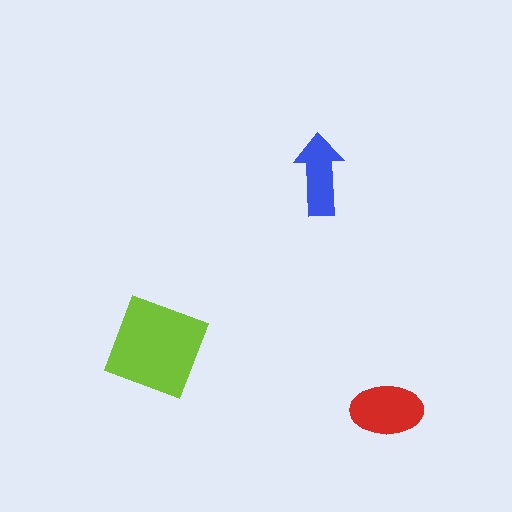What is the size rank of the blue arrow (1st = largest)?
3rd.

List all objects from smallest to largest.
The blue arrow, the red ellipse, the lime square.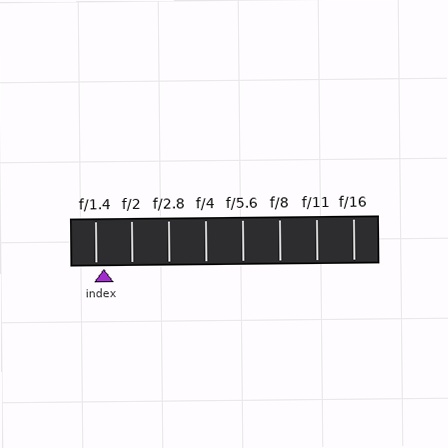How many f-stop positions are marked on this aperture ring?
There are 8 f-stop positions marked.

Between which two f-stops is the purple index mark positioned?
The index mark is between f/1.4 and f/2.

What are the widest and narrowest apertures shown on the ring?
The widest aperture shown is f/1.4 and the narrowest is f/16.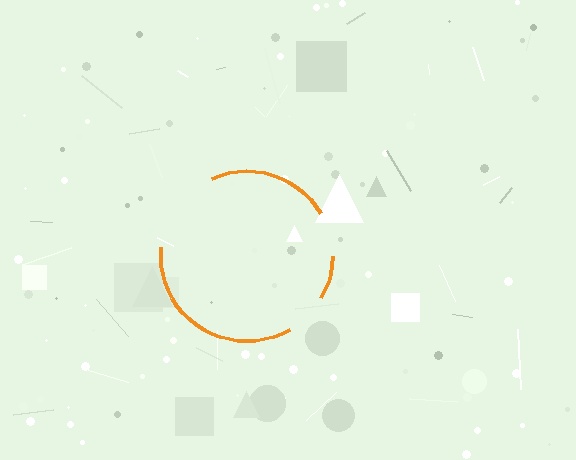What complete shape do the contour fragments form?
The contour fragments form a circle.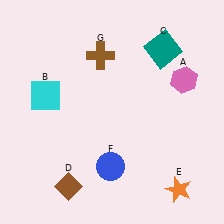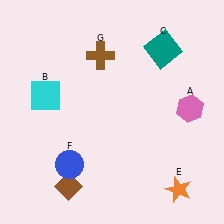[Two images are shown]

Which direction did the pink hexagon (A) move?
The pink hexagon (A) moved down.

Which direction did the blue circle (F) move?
The blue circle (F) moved left.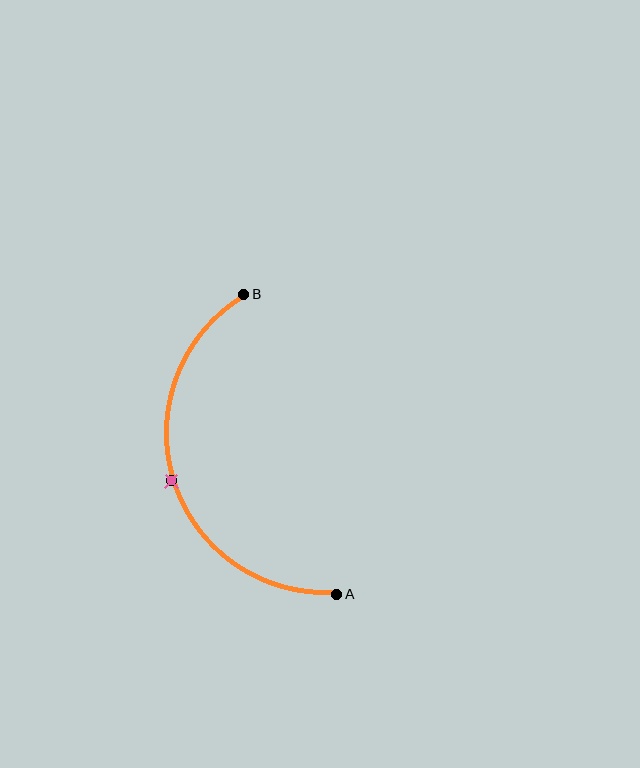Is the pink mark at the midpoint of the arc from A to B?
Yes. The pink mark lies on the arc at equal arc-length from both A and B — it is the arc midpoint.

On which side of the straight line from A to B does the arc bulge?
The arc bulges to the left of the straight line connecting A and B.